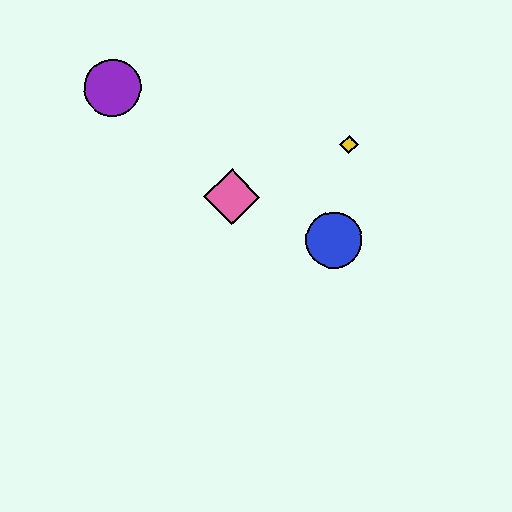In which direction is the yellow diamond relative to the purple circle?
The yellow diamond is to the right of the purple circle.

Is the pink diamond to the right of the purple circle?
Yes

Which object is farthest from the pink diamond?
The purple circle is farthest from the pink diamond.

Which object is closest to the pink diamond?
The blue circle is closest to the pink diamond.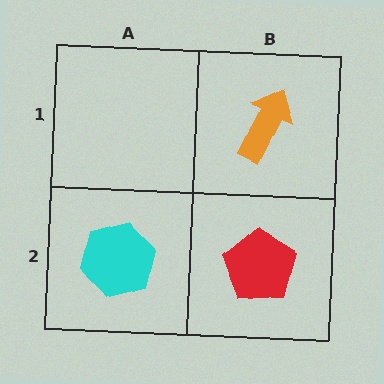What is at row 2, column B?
A red pentagon.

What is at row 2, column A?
A cyan hexagon.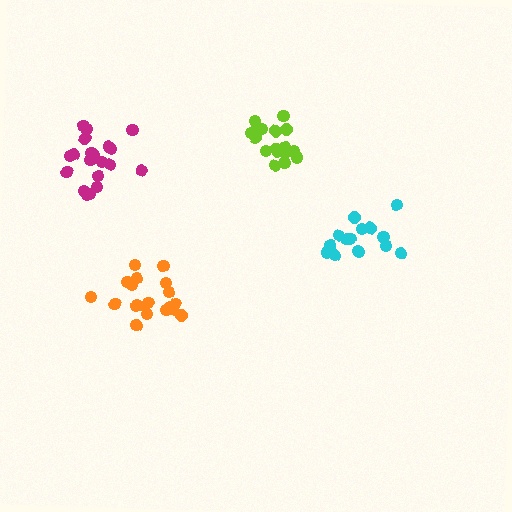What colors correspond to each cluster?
The clusters are colored: orange, lime, magenta, cyan.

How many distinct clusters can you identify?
There are 4 distinct clusters.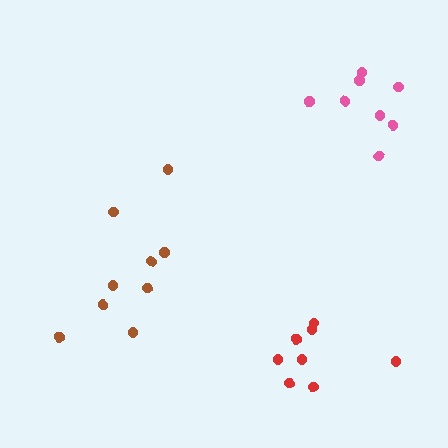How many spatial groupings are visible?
There are 3 spatial groupings.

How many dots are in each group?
Group 1: 9 dots, Group 2: 8 dots, Group 3: 8 dots (25 total).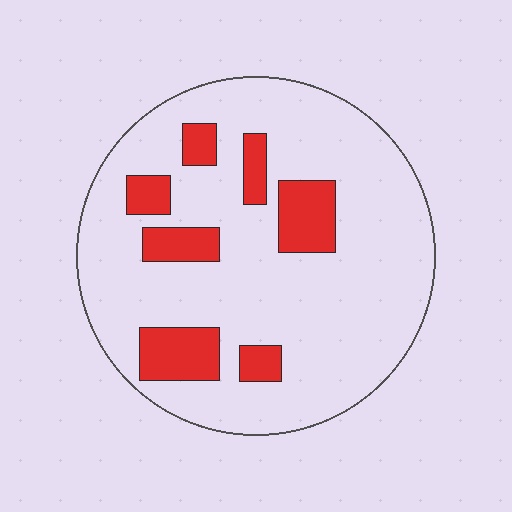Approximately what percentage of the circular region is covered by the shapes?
Approximately 20%.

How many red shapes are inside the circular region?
7.